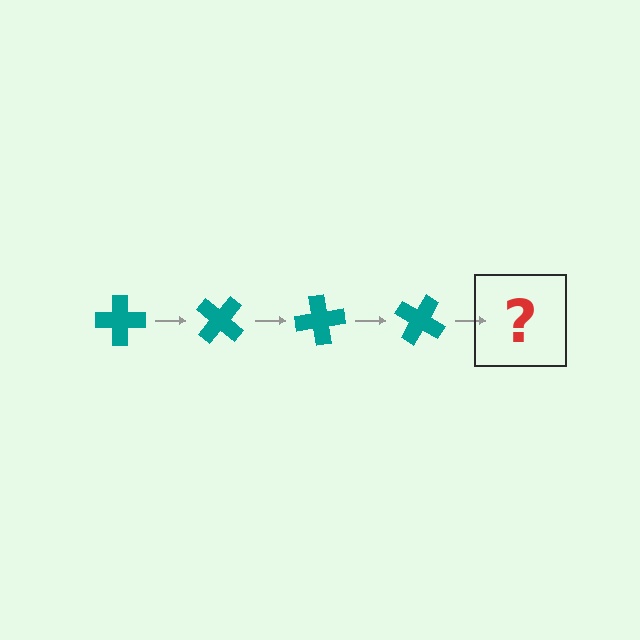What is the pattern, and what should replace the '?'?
The pattern is that the cross rotates 40 degrees each step. The '?' should be a teal cross rotated 160 degrees.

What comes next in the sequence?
The next element should be a teal cross rotated 160 degrees.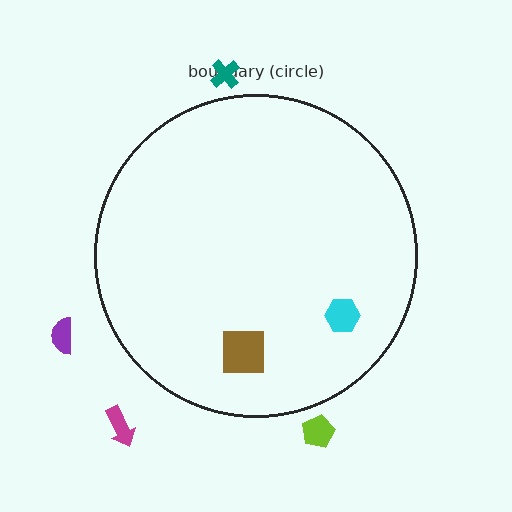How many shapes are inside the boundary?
2 inside, 4 outside.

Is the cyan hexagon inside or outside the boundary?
Inside.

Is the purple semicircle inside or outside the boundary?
Outside.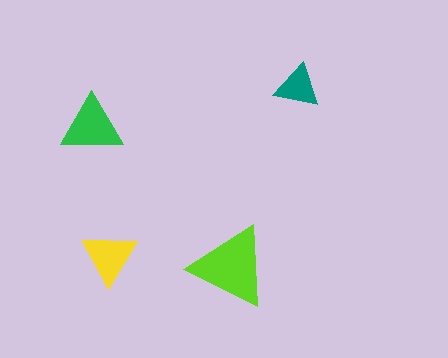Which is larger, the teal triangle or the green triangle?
The green one.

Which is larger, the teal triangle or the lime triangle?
The lime one.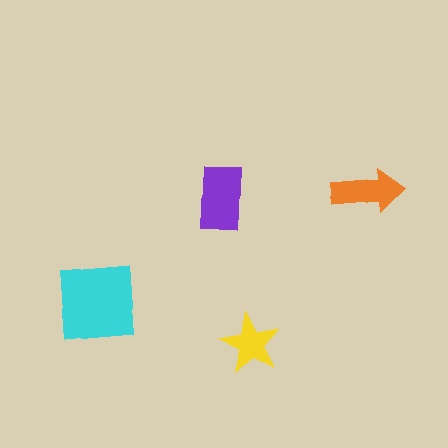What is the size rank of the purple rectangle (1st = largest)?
2nd.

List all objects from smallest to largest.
The yellow star, the orange arrow, the purple rectangle, the cyan square.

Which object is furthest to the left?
The cyan square is leftmost.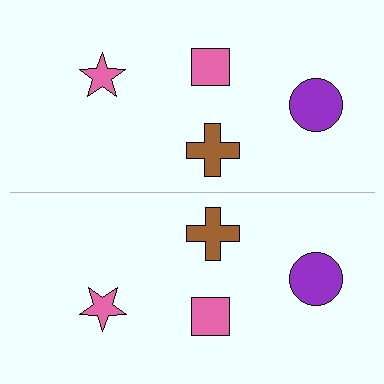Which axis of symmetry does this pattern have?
The pattern has a horizontal axis of symmetry running through the center of the image.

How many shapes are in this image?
There are 8 shapes in this image.